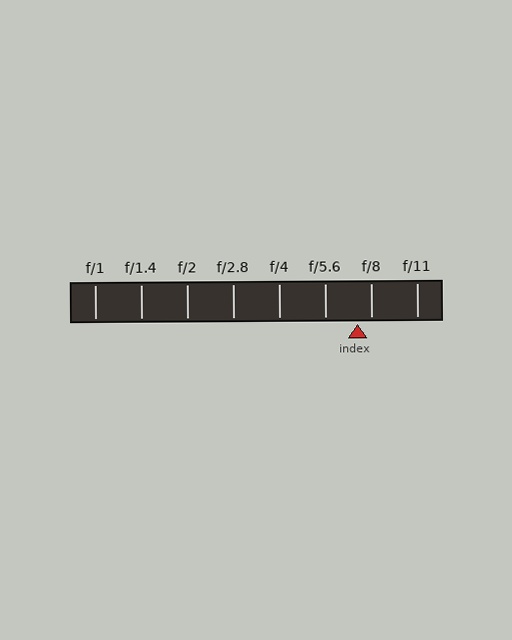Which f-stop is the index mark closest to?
The index mark is closest to f/8.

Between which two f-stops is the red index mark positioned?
The index mark is between f/5.6 and f/8.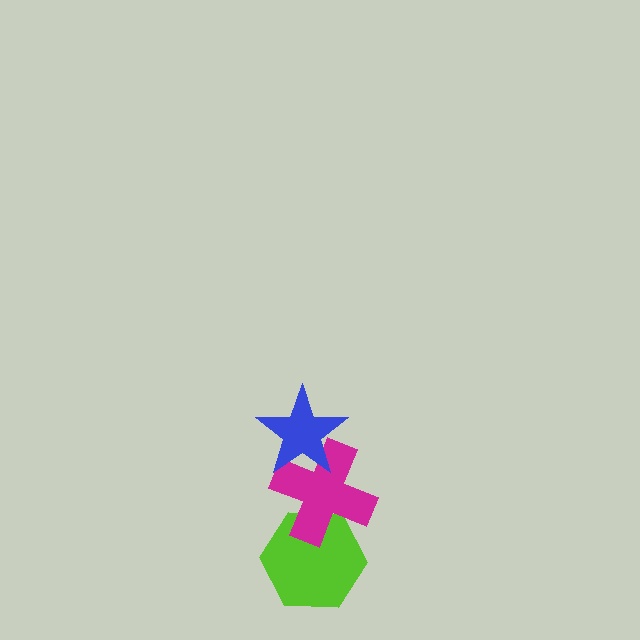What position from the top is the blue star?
The blue star is 1st from the top.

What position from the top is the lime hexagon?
The lime hexagon is 3rd from the top.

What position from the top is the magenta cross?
The magenta cross is 2nd from the top.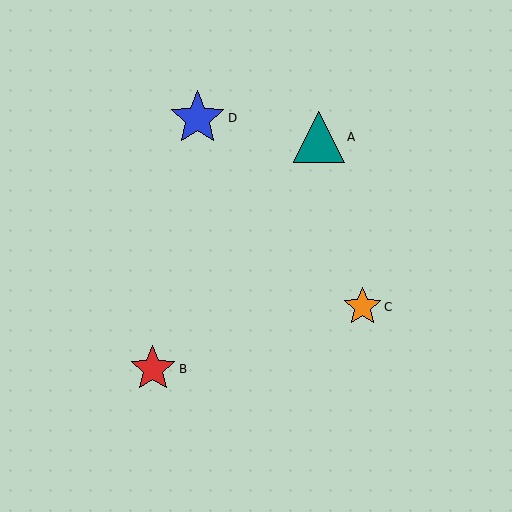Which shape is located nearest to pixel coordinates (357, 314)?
The orange star (labeled C) at (362, 307) is nearest to that location.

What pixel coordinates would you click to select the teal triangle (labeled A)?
Click at (319, 137) to select the teal triangle A.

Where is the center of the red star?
The center of the red star is at (153, 369).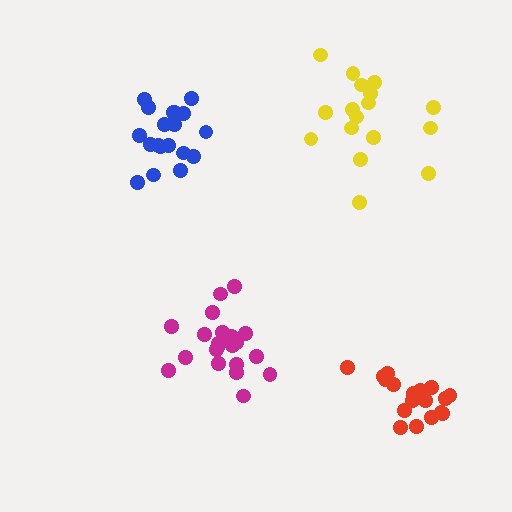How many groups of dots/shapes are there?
There are 4 groups.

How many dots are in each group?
Group 1: 17 dots, Group 2: 19 dots, Group 3: 21 dots, Group 4: 18 dots (75 total).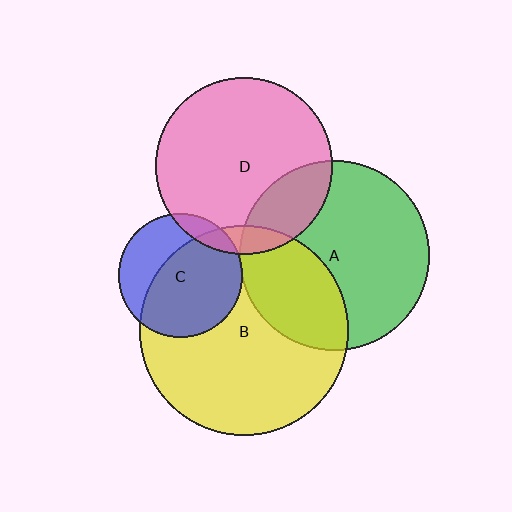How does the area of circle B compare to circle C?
Approximately 2.8 times.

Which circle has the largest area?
Circle B (yellow).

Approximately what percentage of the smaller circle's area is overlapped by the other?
Approximately 35%.